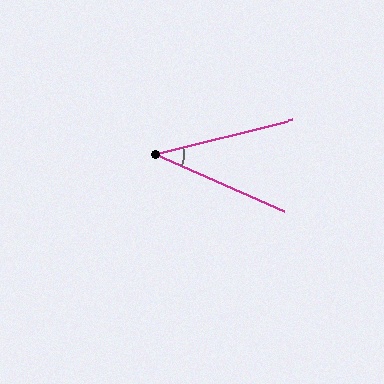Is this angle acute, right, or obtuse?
It is acute.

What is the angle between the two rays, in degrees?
Approximately 38 degrees.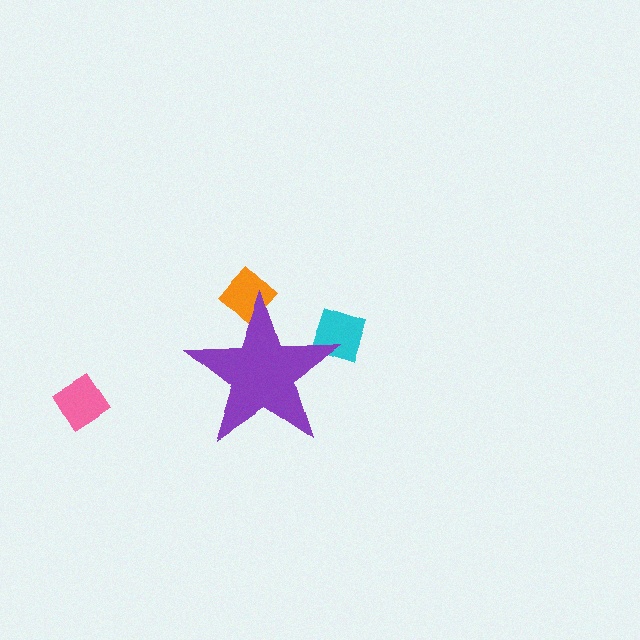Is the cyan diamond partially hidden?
Yes, the cyan diamond is partially hidden behind the purple star.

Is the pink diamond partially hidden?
No, the pink diamond is fully visible.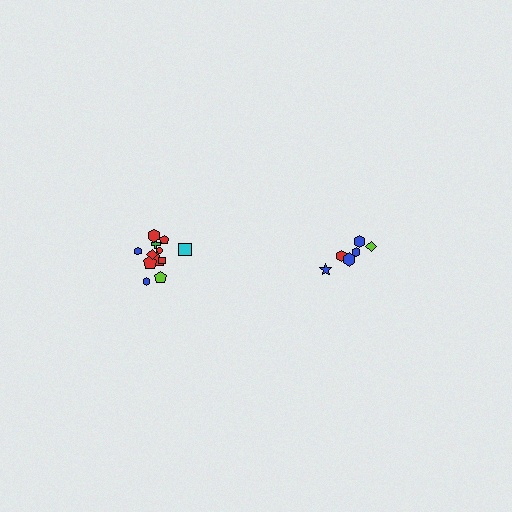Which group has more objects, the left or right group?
The left group.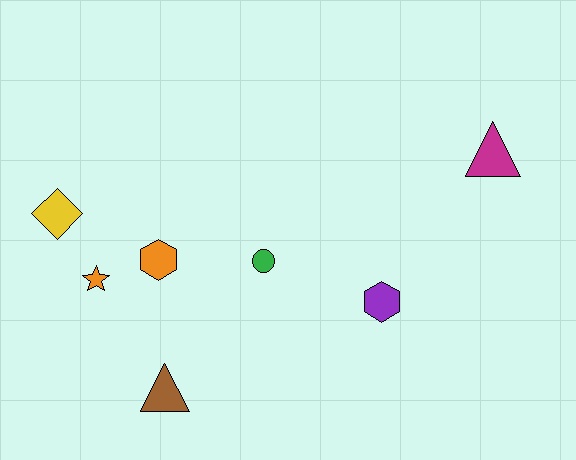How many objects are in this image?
There are 7 objects.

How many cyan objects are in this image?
There are no cyan objects.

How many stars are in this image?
There is 1 star.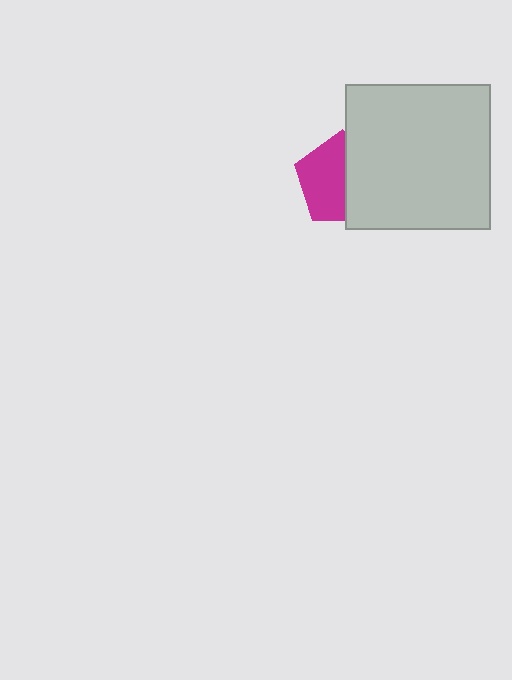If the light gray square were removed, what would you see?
You would see the complete magenta pentagon.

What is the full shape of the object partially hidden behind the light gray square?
The partially hidden object is a magenta pentagon.